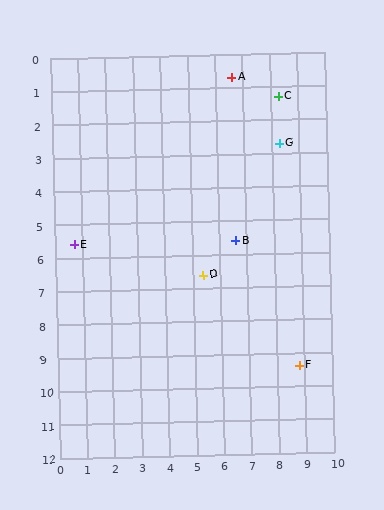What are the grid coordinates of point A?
Point A is at approximately (6.6, 0.7).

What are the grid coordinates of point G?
Point G is at approximately (8.3, 2.7).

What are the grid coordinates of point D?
Point D is at approximately (5.4, 6.6).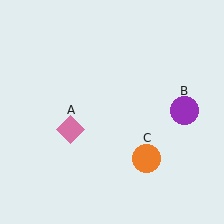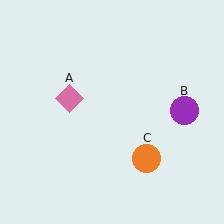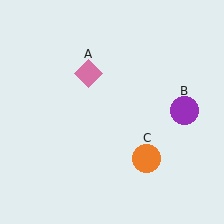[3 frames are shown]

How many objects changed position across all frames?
1 object changed position: pink diamond (object A).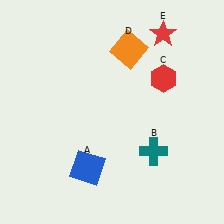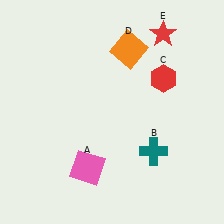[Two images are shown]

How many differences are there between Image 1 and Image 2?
There is 1 difference between the two images.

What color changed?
The square (A) changed from blue in Image 1 to pink in Image 2.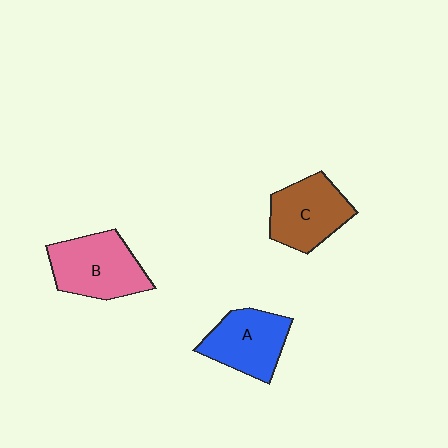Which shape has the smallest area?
Shape A (blue).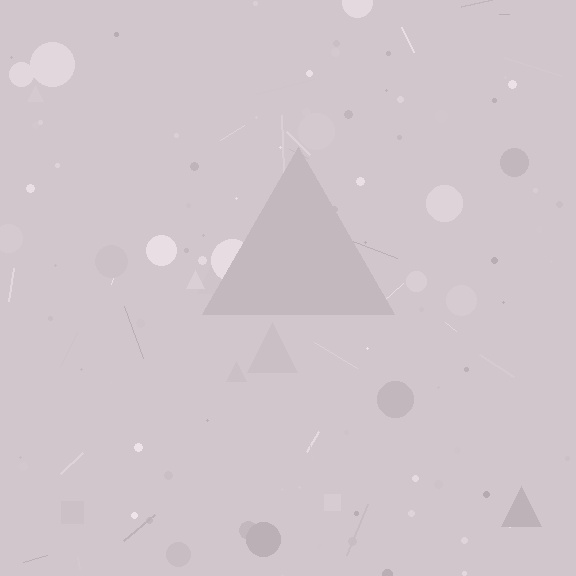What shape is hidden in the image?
A triangle is hidden in the image.